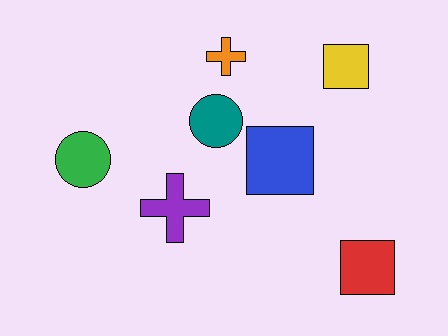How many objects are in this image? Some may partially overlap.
There are 7 objects.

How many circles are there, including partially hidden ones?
There are 2 circles.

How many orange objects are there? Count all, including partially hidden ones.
There is 1 orange object.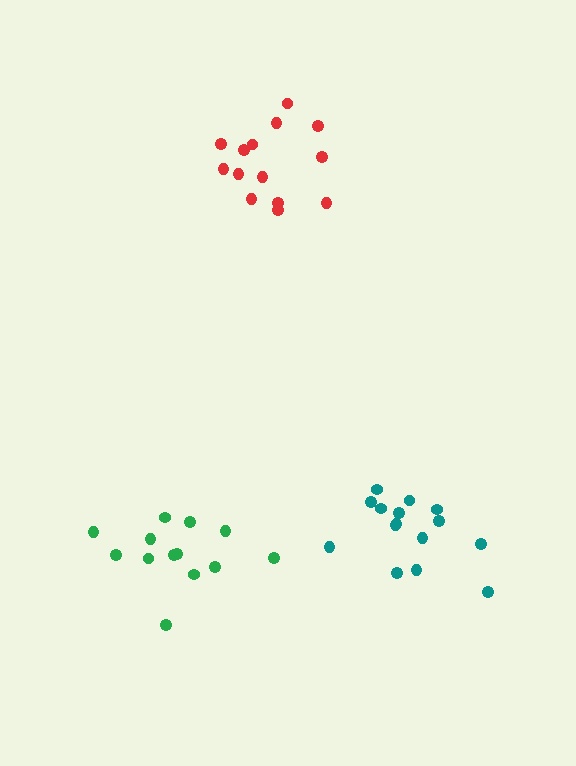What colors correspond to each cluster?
The clusters are colored: red, green, teal.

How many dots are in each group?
Group 1: 14 dots, Group 2: 13 dots, Group 3: 15 dots (42 total).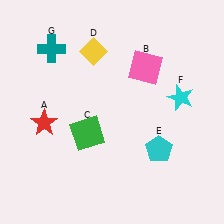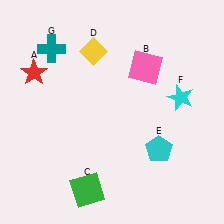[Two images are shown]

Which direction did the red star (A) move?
The red star (A) moved up.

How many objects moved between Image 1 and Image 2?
2 objects moved between the two images.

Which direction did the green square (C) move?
The green square (C) moved down.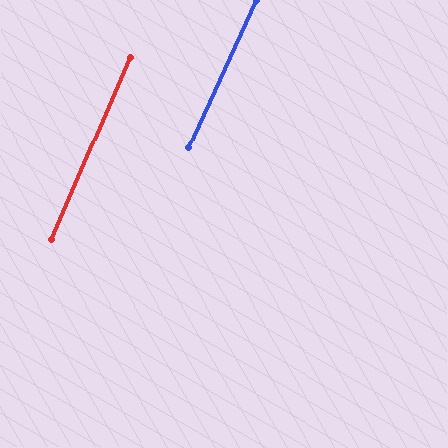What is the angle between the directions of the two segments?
Approximately 1 degree.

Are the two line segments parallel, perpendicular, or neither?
Parallel — their directions differ by only 1.3°.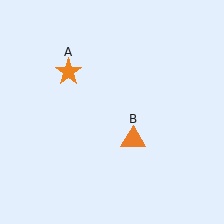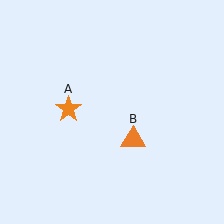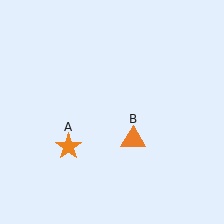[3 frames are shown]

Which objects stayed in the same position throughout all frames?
Orange triangle (object B) remained stationary.